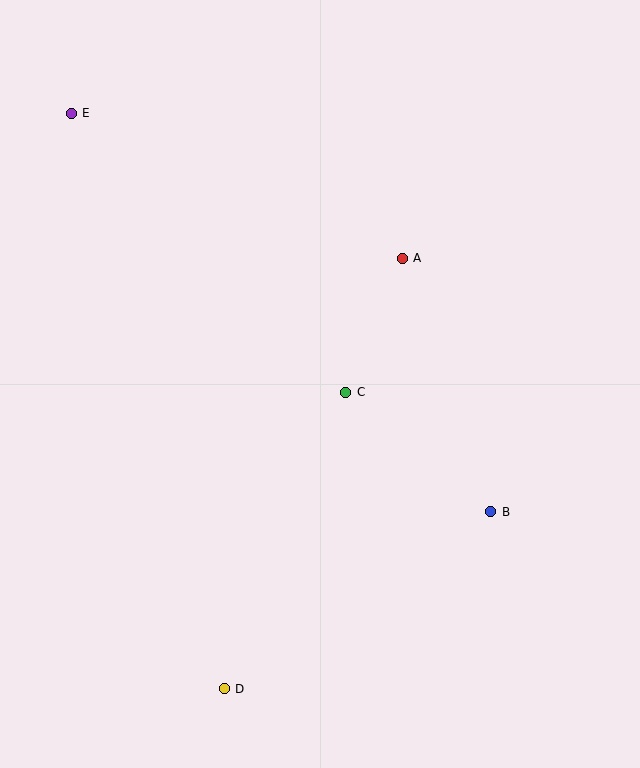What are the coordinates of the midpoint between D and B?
The midpoint between D and B is at (358, 600).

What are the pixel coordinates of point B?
Point B is at (491, 512).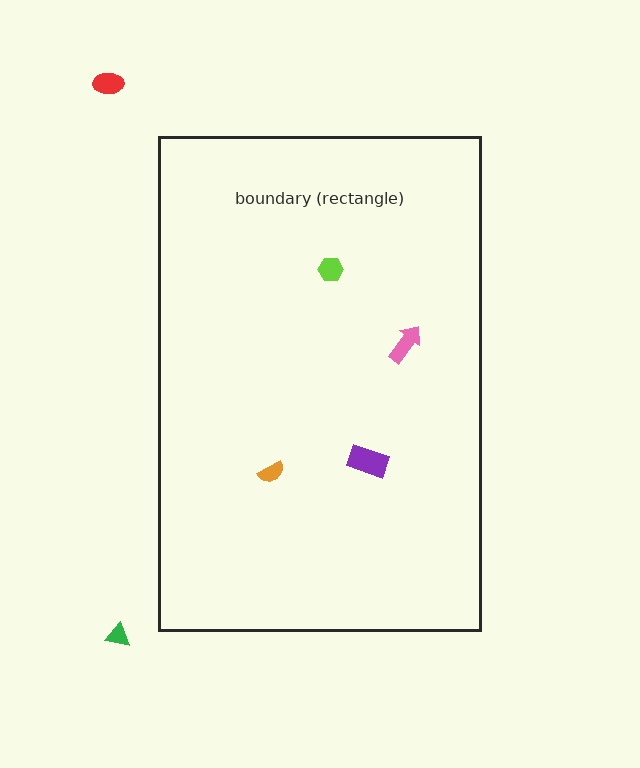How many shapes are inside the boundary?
4 inside, 2 outside.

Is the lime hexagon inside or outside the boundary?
Inside.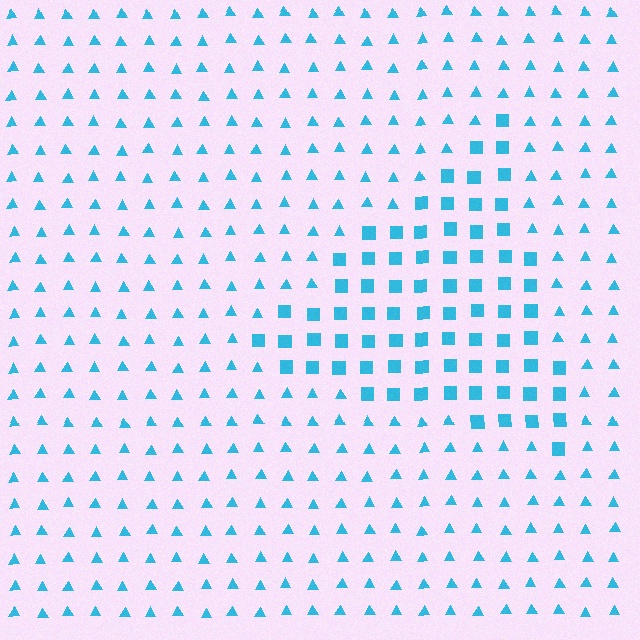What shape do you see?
I see a triangle.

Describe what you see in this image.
The image is filled with small cyan elements arranged in a uniform grid. A triangle-shaped region contains squares, while the surrounding area contains triangles. The boundary is defined purely by the change in element shape.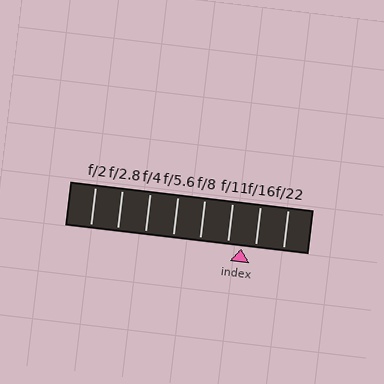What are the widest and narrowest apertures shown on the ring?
The widest aperture shown is f/2 and the narrowest is f/22.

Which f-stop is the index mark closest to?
The index mark is closest to f/16.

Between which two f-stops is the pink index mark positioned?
The index mark is between f/11 and f/16.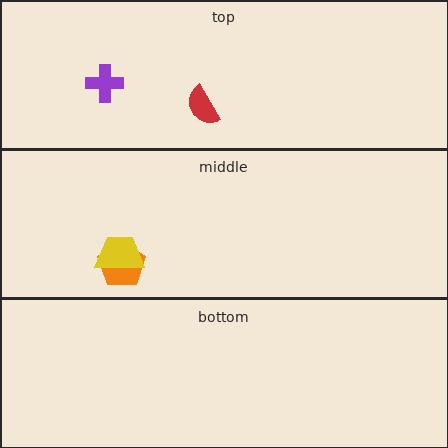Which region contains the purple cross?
The top region.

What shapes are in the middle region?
The orange pentagon, the yellow trapezoid.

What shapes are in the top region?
The red semicircle, the purple cross.